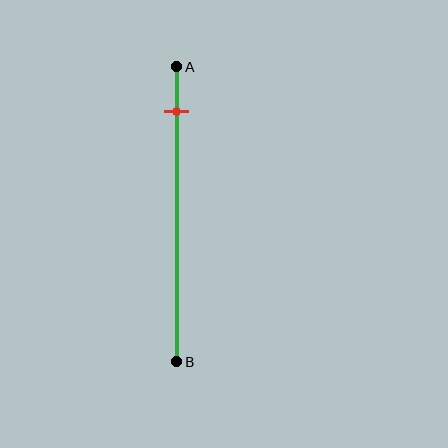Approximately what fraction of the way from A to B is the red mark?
The red mark is approximately 15% of the way from A to B.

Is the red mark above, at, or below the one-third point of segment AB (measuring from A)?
The red mark is above the one-third point of segment AB.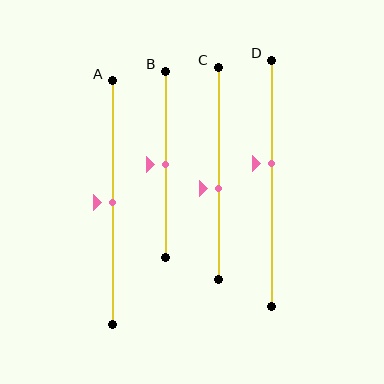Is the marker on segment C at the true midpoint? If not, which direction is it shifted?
No, the marker on segment C is shifted downward by about 7% of the segment length.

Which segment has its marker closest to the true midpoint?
Segment A has its marker closest to the true midpoint.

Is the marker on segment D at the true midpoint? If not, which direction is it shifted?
No, the marker on segment D is shifted upward by about 8% of the segment length.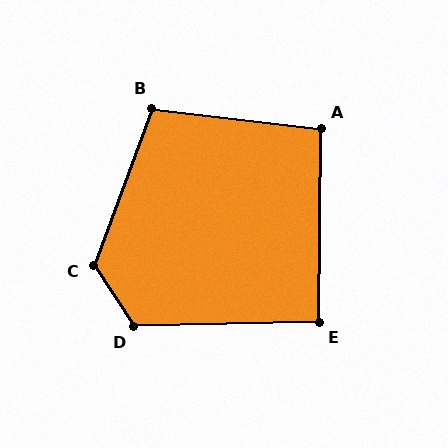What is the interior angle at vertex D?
Approximately 122 degrees (obtuse).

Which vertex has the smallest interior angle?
E, at approximately 92 degrees.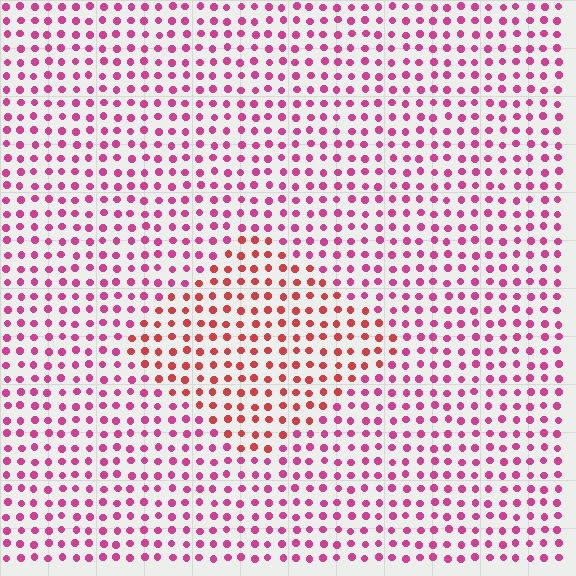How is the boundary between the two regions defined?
The boundary is defined purely by a slight shift in hue (about 32 degrees). Spacing, size, and orientation are identical on both sides.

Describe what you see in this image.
The image is filled with small magenta elements in a uniform arrangement. A diamond-shaped region is visible where the elements are tinted to a slightly different hue, forming a subtle color boundary.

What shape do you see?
I see a diamond.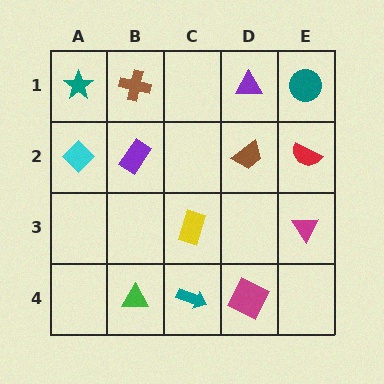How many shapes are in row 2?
4 shapes.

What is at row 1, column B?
A brown cross.